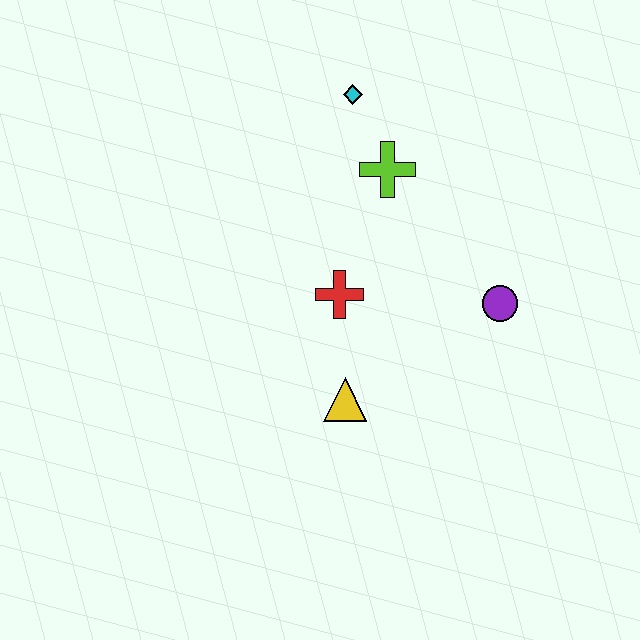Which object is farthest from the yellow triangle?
The cyan diamond is farthest from the yellow triangle.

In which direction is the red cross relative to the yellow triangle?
The red cross is above the yellow triangle.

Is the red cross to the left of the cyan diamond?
Yes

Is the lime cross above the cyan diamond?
No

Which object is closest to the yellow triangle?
The red cross is closest to the yellow triangle.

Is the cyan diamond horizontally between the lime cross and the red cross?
Yes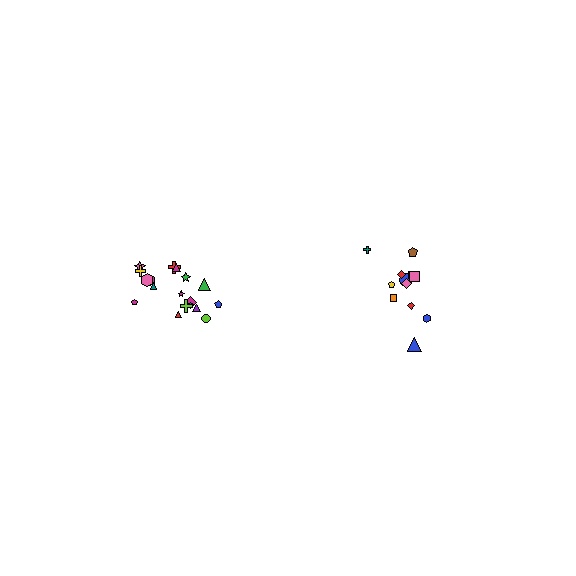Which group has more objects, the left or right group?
The left group.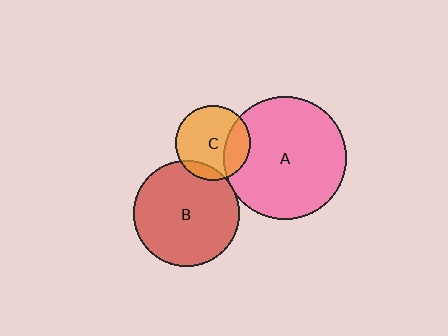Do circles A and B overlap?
Yes.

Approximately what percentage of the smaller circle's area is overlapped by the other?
Approximately 5%.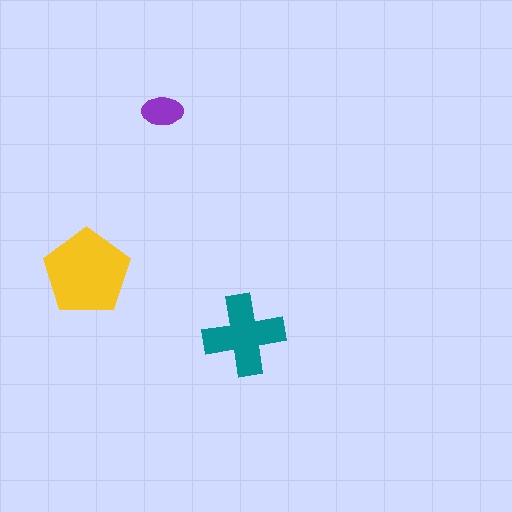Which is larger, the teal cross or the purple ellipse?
The teal cross.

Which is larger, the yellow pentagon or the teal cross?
The yellow pentagon.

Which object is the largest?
The yellow pentagon.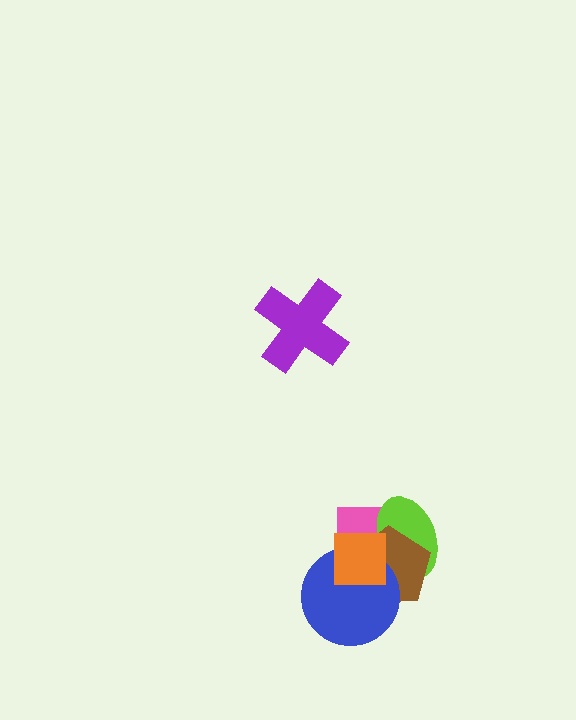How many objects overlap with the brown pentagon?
4 objects overlap with the brown pentagon.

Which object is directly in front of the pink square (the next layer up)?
The lime ellipse is directly in front of the pink square.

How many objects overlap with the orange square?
4 objects overlap with the orange square.